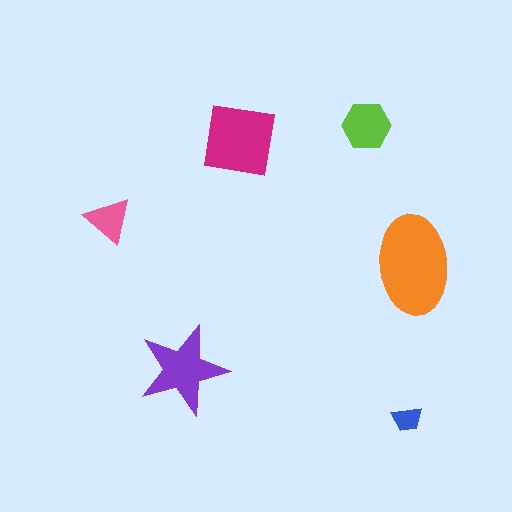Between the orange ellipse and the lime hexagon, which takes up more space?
The orange ellipse.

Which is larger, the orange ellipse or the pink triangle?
The orange ellipse.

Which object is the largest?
The orange ellipse.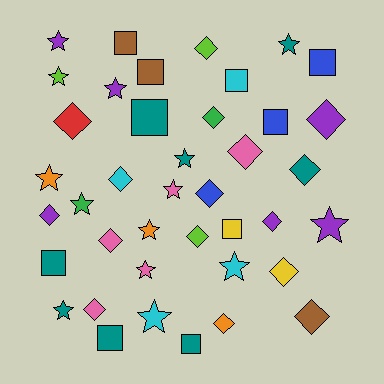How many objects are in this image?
There are 40 objects.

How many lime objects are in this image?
There are 3 lime objects.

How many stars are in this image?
There are 14 stars.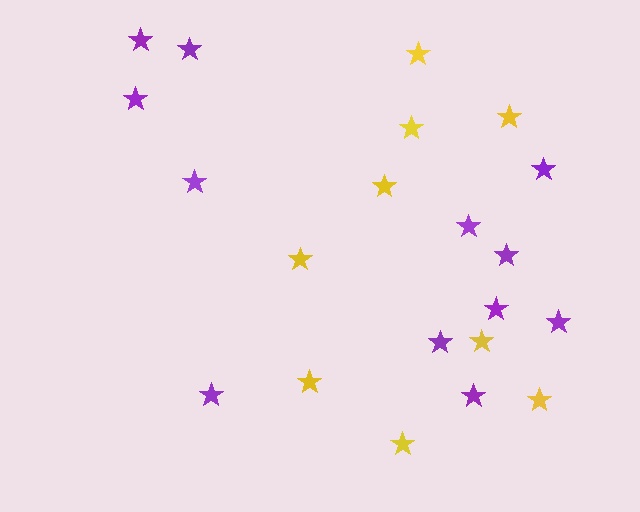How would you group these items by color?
There are 2 groups: one group of purple stars (12) and one group of yellow stars (9).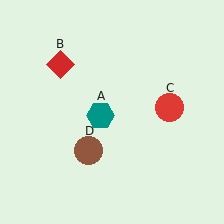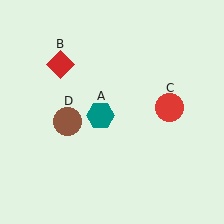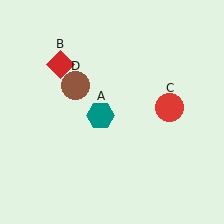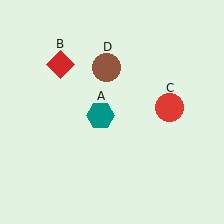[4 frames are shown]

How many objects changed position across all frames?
1 object changed position: brown circle (object D).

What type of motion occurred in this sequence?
The brown circle (object D) rotated clockwise around the center of the scene.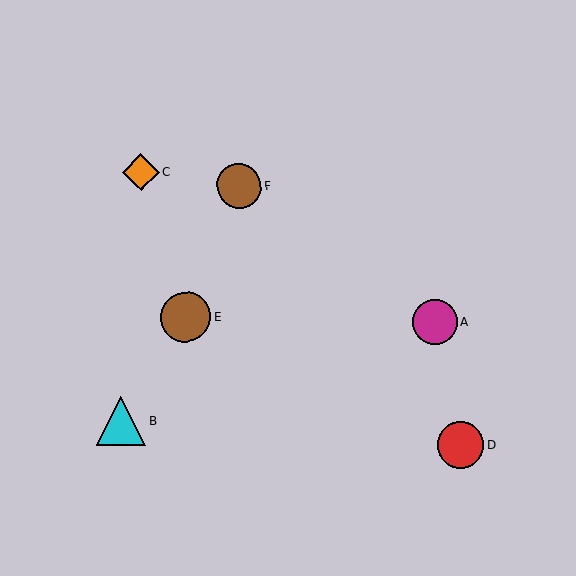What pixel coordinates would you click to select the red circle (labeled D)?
Click at (460, 445) to select the red circle D.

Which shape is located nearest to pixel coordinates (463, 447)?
The red circle (labeled D) at (460, 445) is nearest to that location.